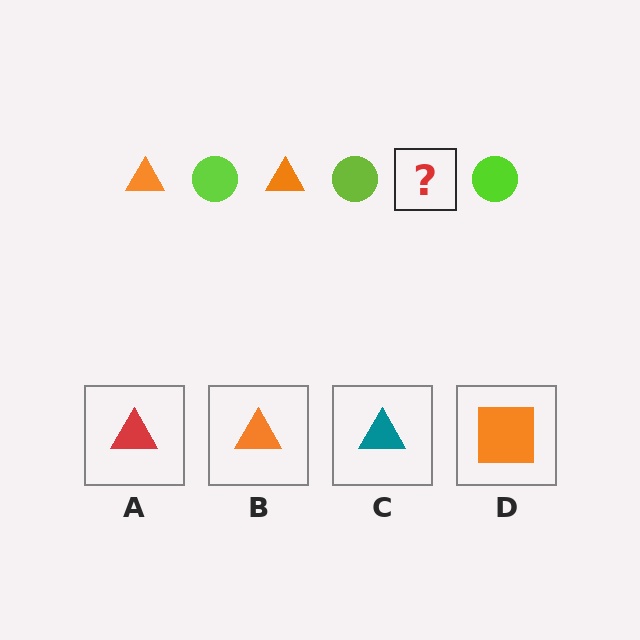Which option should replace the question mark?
Option B.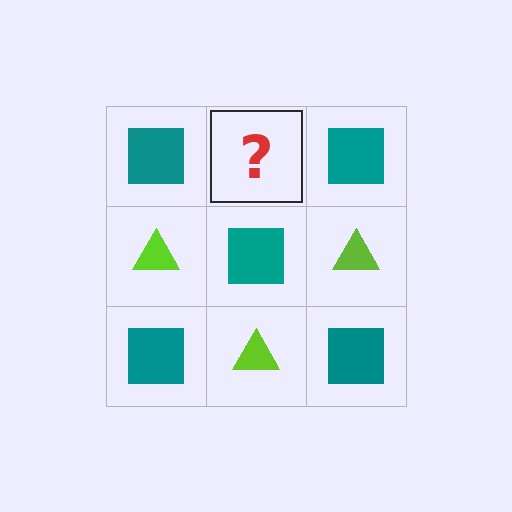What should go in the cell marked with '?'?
The missing cell should contain a lime triangle.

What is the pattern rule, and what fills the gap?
The rule is that it alternates teal square and lime triangle in a checkerboard pattern. The gap should be filled with a lime triangle.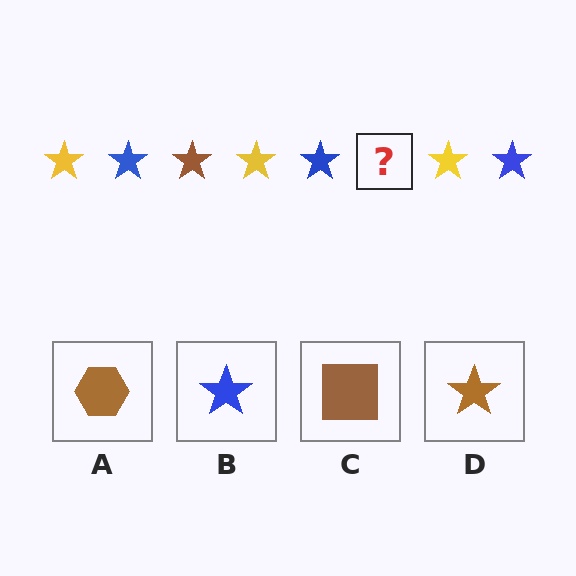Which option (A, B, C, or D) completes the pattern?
D.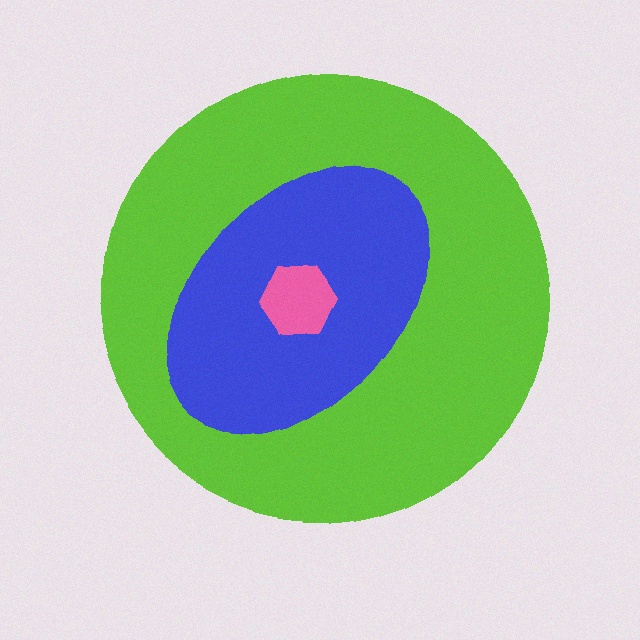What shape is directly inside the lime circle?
The blue ellipse.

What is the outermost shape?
The lime circle.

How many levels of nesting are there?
3.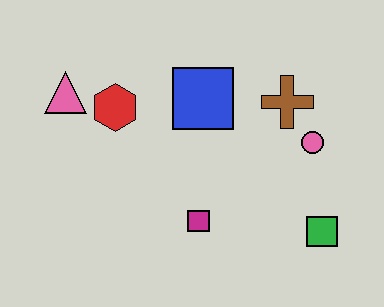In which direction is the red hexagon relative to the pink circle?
The red hexagon is to the left of the pink circle.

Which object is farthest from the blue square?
The green square is farthest from the blue square.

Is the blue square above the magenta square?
Yes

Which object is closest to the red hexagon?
The pink triangle is closest to the red hexagon.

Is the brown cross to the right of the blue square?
Yes